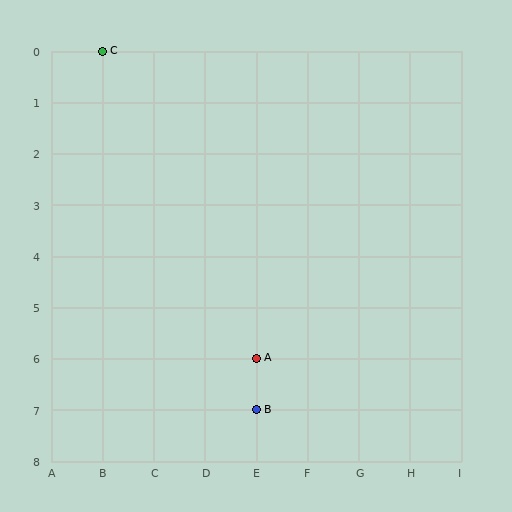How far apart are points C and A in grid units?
Points C and A are 3 columns and 6 rows apart (about 6.7 grid units diagonally).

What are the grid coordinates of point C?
Point C is at grid coordinates (B, 0).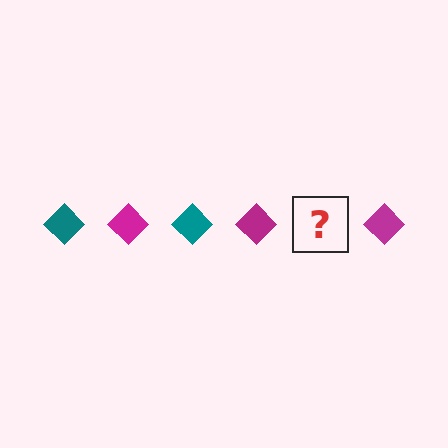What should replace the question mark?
The question mark should be replaced with a teal diamond.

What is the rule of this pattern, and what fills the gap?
The rule is that the pattern cycles through teal, magenta diamonds. The gap should be filled with a teal diamond.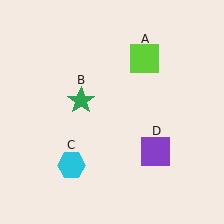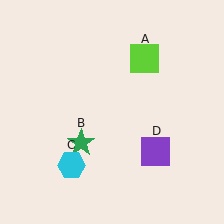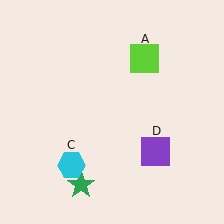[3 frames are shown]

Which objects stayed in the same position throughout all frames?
Lime square (object A) and cyan hexagon (object C) and purple square (object D) remained stationary.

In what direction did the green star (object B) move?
The green star (object B) moved down.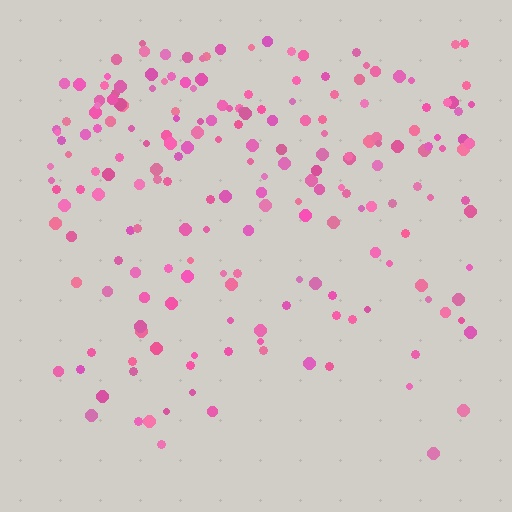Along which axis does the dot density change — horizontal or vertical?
Vertical.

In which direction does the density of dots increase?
From bottom to top, with the top side densest.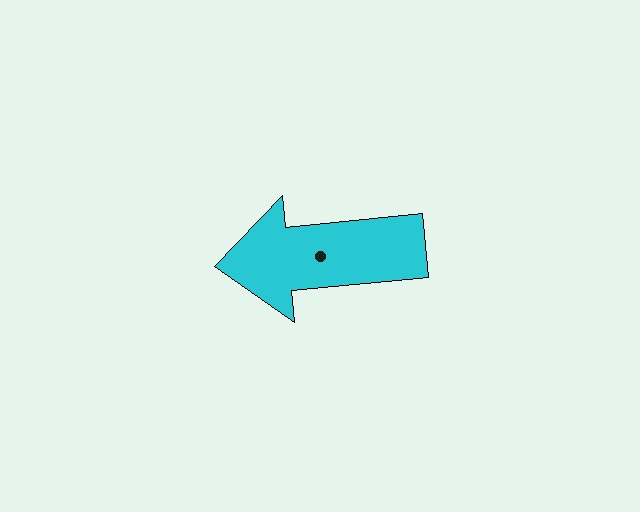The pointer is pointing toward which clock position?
Roughly 9 o'clock.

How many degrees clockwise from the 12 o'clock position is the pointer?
Approximately 264 degrees.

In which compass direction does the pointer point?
West.